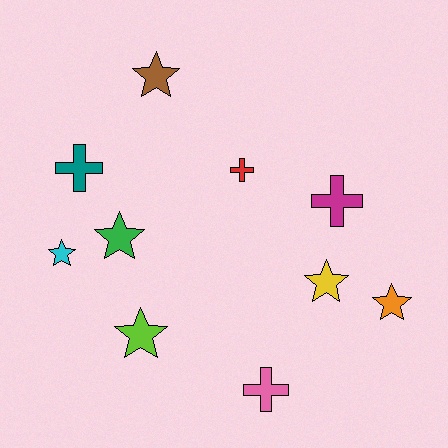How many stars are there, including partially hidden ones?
There are 6 stars.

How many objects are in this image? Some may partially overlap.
There are 10 objects.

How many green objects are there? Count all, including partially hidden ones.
There is 1 green object.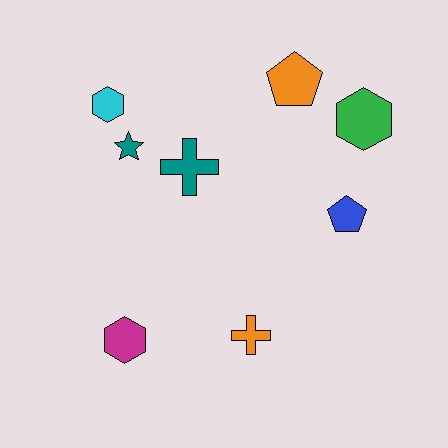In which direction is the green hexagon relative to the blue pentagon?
The green hexagon is above the blue pentagon.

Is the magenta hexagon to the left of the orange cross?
Yes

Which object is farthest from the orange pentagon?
The magenta hexagon is farthest from the orange pentagon.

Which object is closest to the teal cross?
The teal star is closest to the teal cross.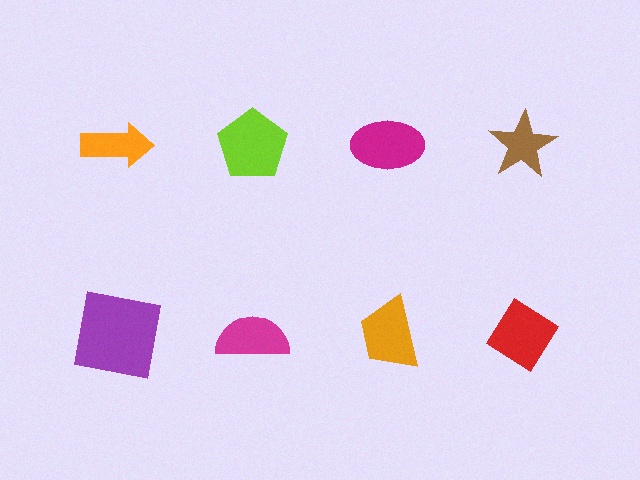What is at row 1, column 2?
A lime pentagon.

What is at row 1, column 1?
An orange arrow.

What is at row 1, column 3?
A magenta ellipse.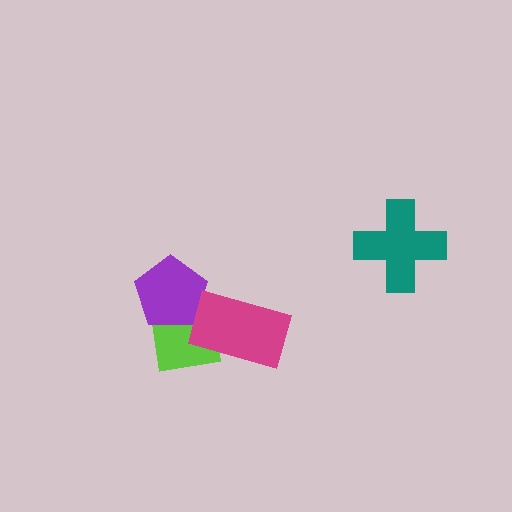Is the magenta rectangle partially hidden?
No, no other shape covers it.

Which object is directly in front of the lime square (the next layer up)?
The purple pentagon is directly in front of the lime square.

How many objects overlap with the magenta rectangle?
1 object overlaps with the magenta rectangle.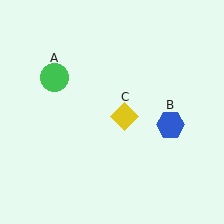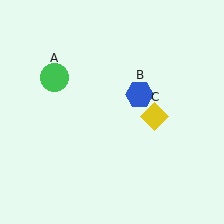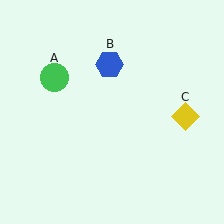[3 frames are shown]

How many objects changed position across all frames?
2 objects changed position: blue hexagon (object B), yellow diamond (object C).